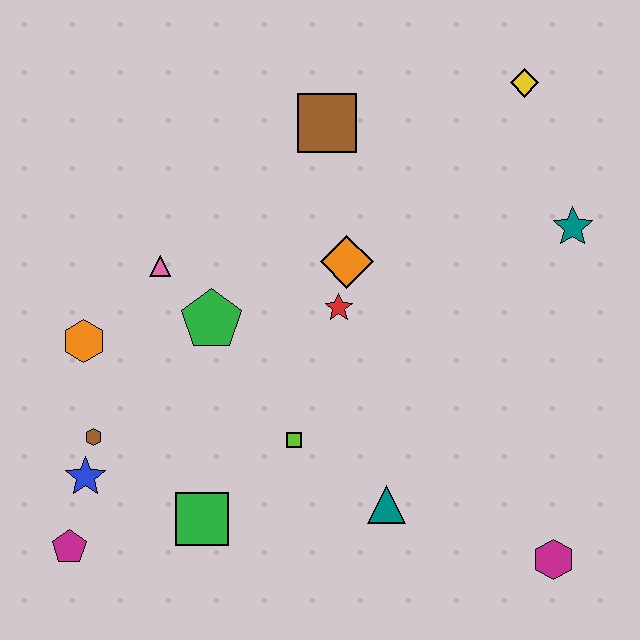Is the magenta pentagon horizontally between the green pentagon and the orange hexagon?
No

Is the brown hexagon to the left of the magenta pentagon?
No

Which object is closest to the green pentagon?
The pink triangle is closest to the green pentagon.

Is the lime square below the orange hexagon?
Yes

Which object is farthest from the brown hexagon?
The yellow diamond is farthest from the brown hexagon.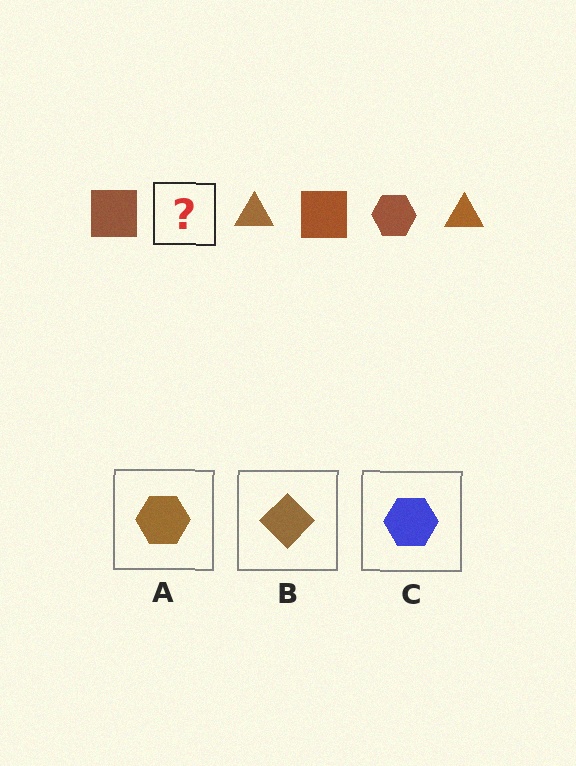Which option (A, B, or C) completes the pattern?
A.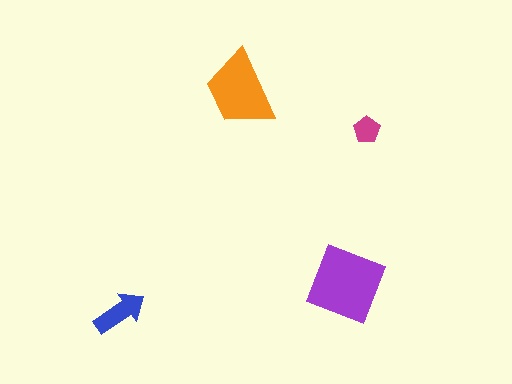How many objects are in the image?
There are 4 objects in the image.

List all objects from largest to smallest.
The purple square, the orange trapezoid, the blue arrow, the magenta pentagon.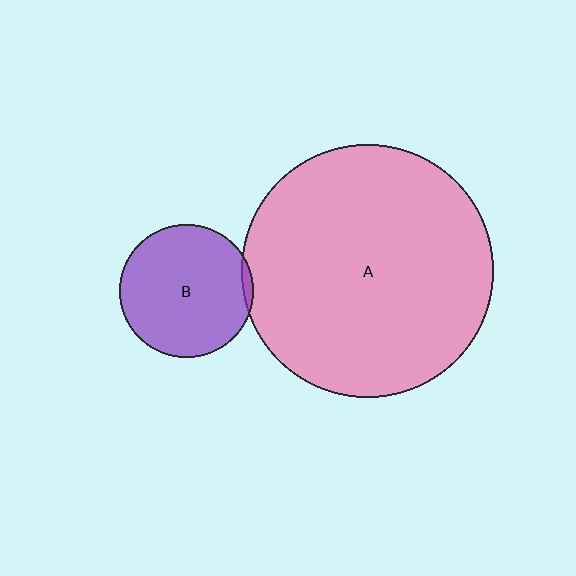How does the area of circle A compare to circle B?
Approximately 3.6 times.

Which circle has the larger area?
Circle A (pink).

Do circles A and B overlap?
Yes.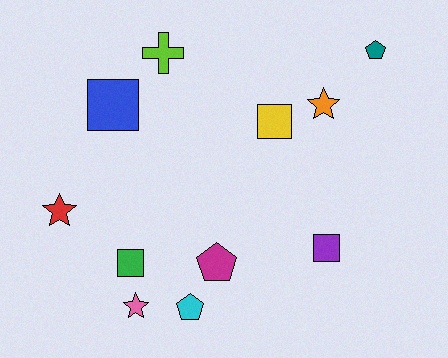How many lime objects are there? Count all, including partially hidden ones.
There is 1 lime object.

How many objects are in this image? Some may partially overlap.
There are 11 objects.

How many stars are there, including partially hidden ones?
There are 3 stars.